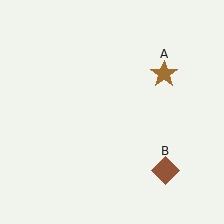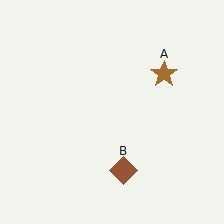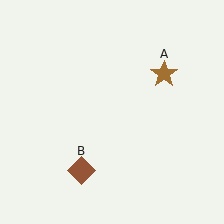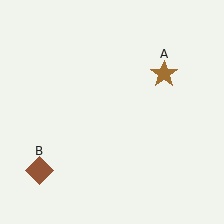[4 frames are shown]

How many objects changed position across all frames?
1 object changed position: brown diamond (object B).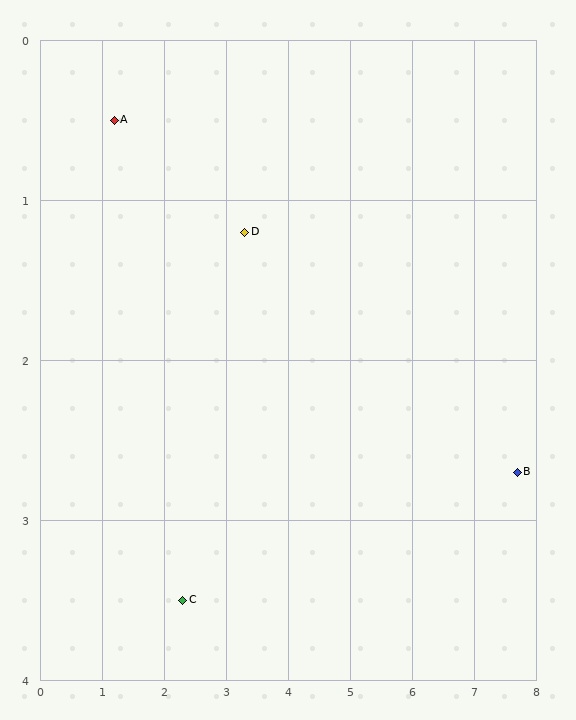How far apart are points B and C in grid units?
Points B and C are about 5.5 grid units apart.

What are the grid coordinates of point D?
Point D is at approximately (3.3, 1.2).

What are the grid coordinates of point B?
Point B is at approximately (7.7, 2.7).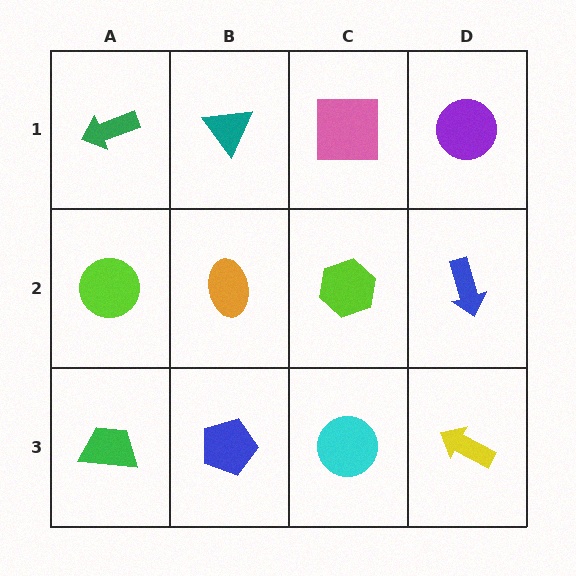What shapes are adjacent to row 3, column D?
A blue arrow (row 2, column D), a cyan circle (row 3, column C).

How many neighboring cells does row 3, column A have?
2.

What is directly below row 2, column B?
A blue pentagon.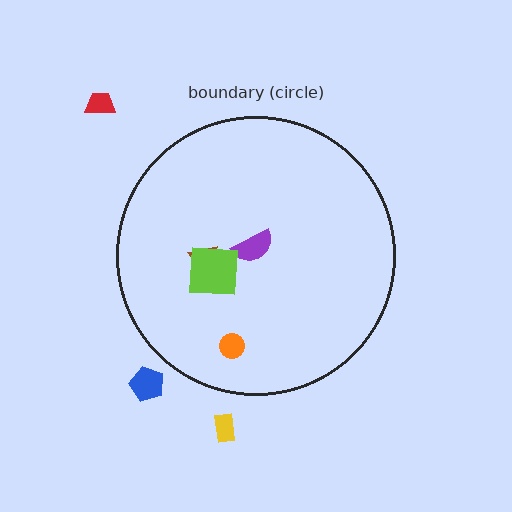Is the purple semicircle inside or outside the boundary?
Inside.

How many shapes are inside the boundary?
4 inside, 3 outside.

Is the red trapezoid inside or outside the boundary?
Outside.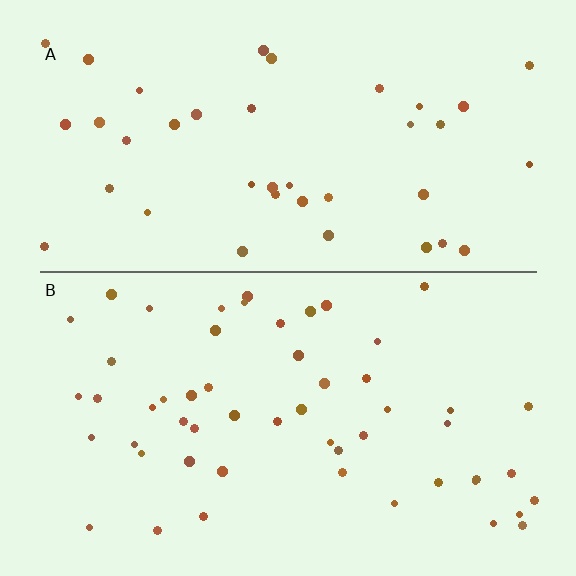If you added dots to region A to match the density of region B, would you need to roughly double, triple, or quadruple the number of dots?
Approximately double.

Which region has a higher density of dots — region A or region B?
B (the bottom).